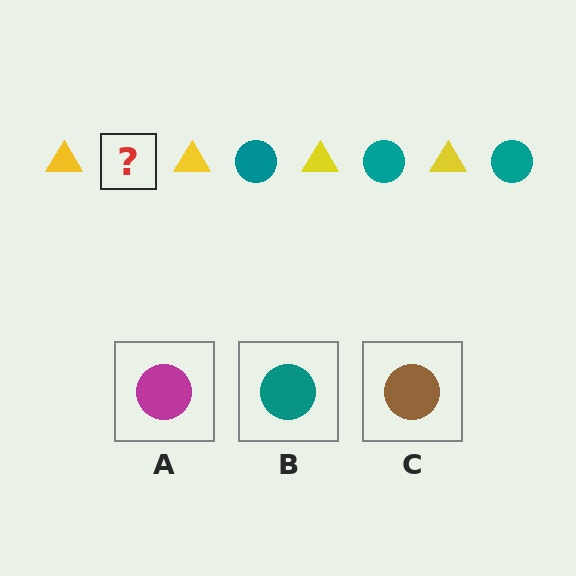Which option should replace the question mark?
Option B.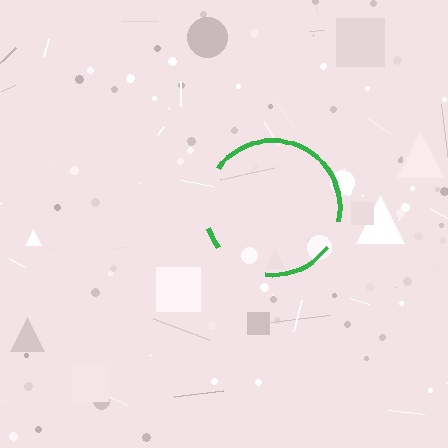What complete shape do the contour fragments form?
The contour fragments form a circle.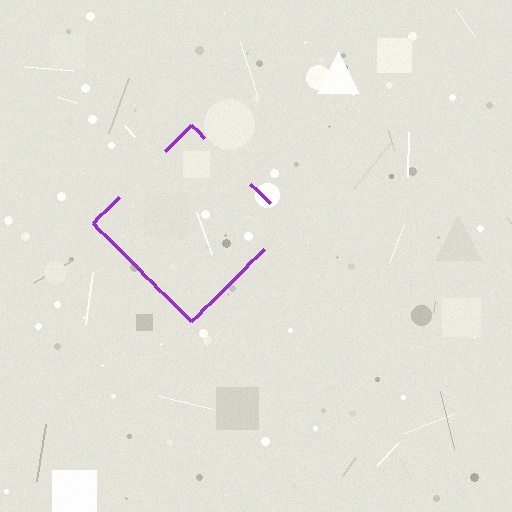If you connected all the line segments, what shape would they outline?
They would outline a diamond.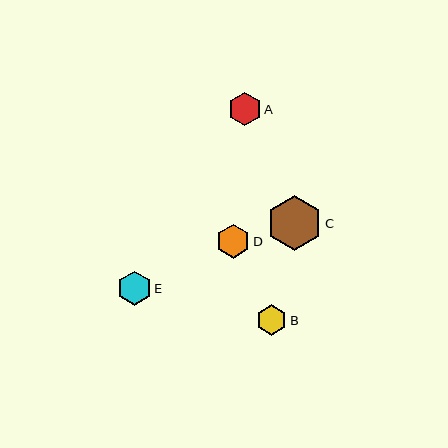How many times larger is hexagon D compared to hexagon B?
Hexagon D is approximately 1.1 times the size of hexagon B.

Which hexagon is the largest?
Hexagon C is the largest with a size of approximately 55 pixels.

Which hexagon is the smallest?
Hexagon B is the smallest with a size of approximately 30 pixels.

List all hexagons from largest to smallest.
From largest to smallest: C, E, D, A, B.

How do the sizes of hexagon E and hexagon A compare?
Hexagon E and hexagon A are approximately the same size.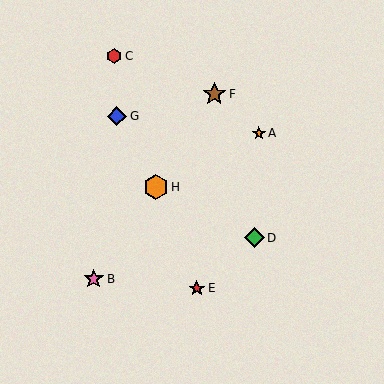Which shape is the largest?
The orange hexagon (labeled H) is the largest.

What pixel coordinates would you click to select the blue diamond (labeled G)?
Click at (117, 116) to select the blue diamond G.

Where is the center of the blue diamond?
The center of the blue diamond is at (117, 116).